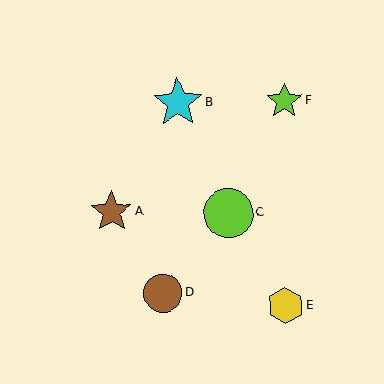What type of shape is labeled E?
Shape E is a yellow hexagon.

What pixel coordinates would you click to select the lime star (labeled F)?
Click at (284, 101) to select the lime star F.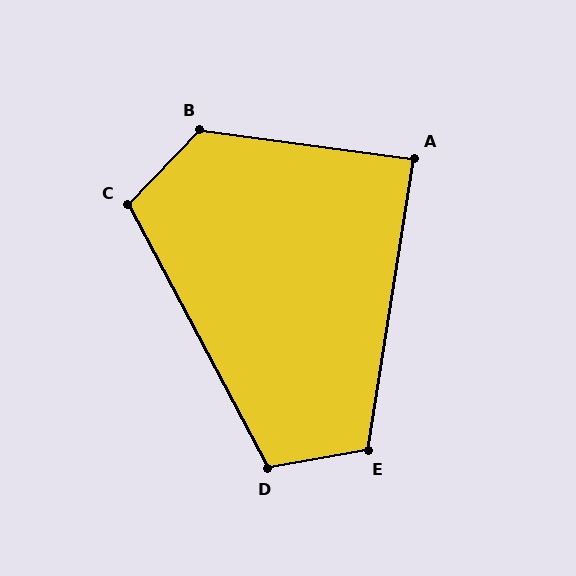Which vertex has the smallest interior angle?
A, at approximately 89 degrees.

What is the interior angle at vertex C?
Approximately 108 degrees (obtuse).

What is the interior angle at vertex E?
Approximately 109 degrees (obtuse).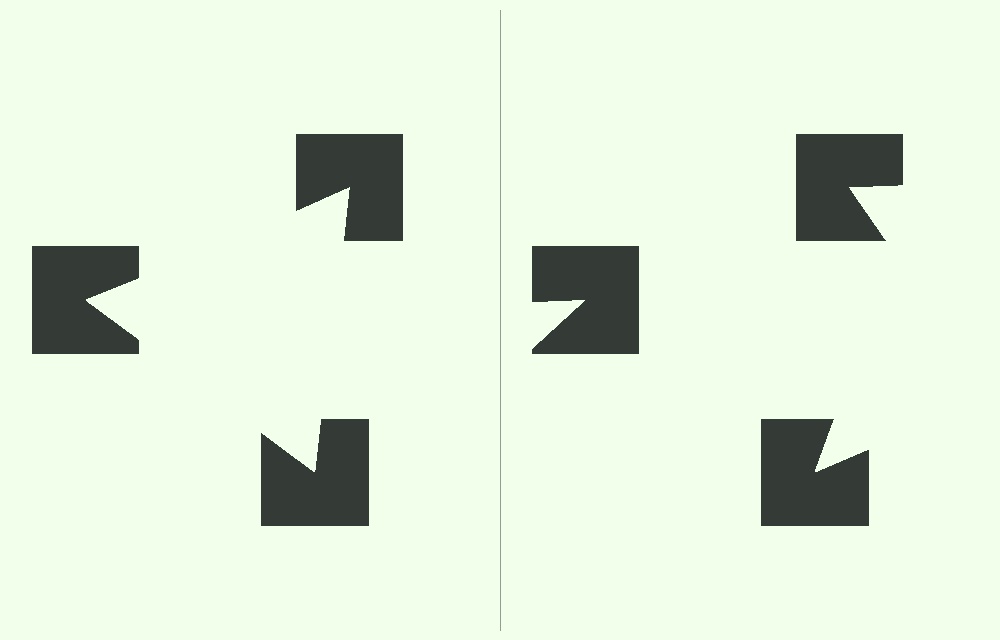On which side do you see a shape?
An illusory triangle appears on the left side. On the right side the wedge cuts are rotated, so no coherent shape forms.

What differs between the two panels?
The notched squares are positioned identically on both sides; only the wedge orientations differ. On the left they align to a triangle; on the right they are misaligned.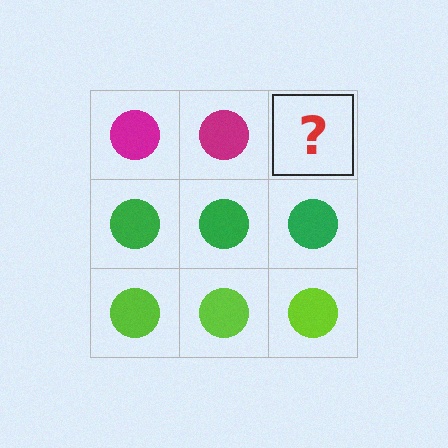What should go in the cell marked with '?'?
The missing cell should contain a magenta circle.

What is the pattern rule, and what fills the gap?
The rule is that each row has a consistent color. The gap should be filled with a magenta circle.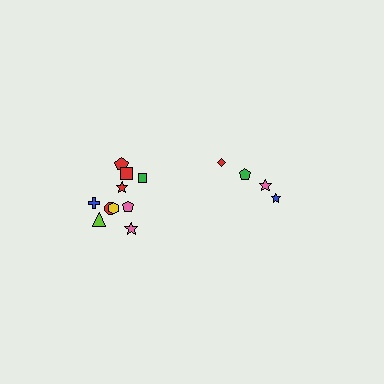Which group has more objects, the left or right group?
The left group.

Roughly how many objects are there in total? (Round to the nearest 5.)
Roughly 15 objects in total.